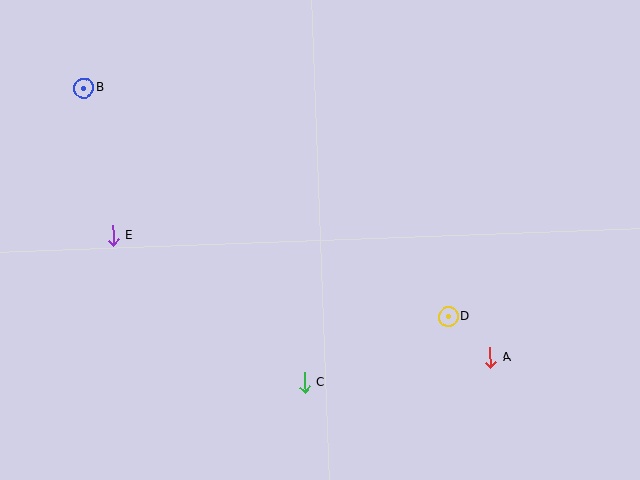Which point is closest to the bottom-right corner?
Point A is closest to the bottom-right corner.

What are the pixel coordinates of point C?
Point C is at (305, 383).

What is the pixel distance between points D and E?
The distance between D and E is 345 pixels.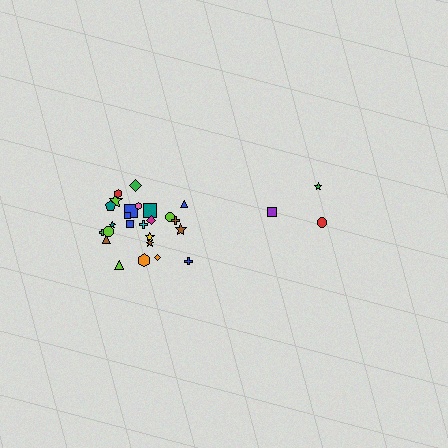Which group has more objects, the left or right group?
The left group.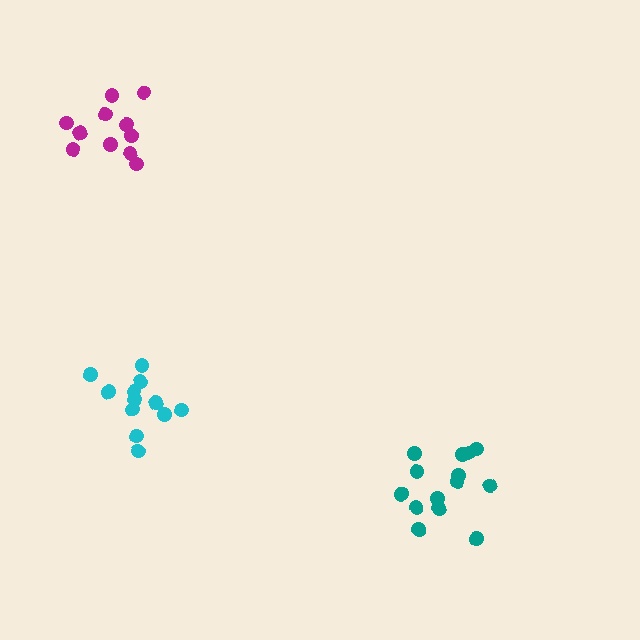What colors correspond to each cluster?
The clusters are colored: cyan, teal, magenta.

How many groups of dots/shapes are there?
There are 3 groups.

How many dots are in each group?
Group 1: 12 dots, Group 2: 14 dots, Group 3: 11 dots (37 total).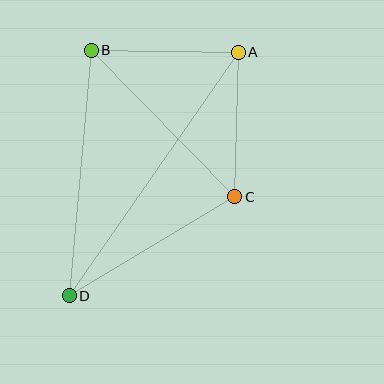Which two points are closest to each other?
Points A and C are closest to each other.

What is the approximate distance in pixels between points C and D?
The distance between C and D is approximately 193 pixels.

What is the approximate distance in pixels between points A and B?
The distance between A and B is approximately 147 pixels.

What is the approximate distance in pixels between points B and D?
The distance between B and D is approximately 246 pixels.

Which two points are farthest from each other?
Points A and D are farthest from each other.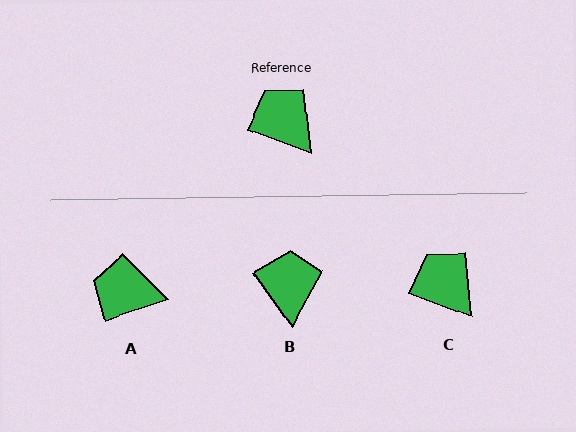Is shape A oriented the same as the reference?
No, it is off by about 39 degrees.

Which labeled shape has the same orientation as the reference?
C.